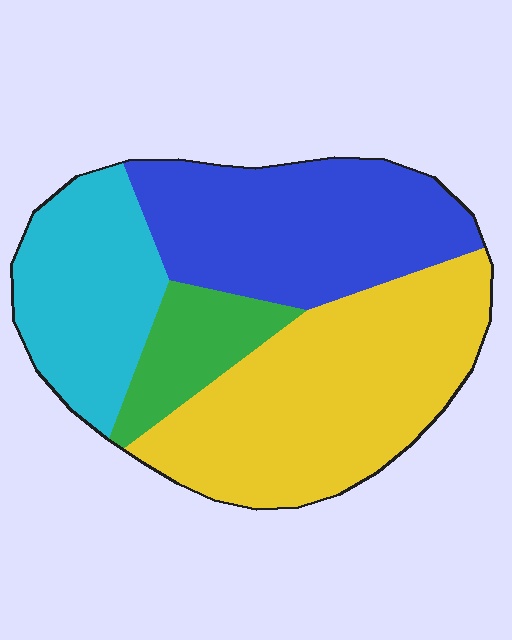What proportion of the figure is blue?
Blue covers 30% of the figure.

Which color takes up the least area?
Green, at roughly 10%.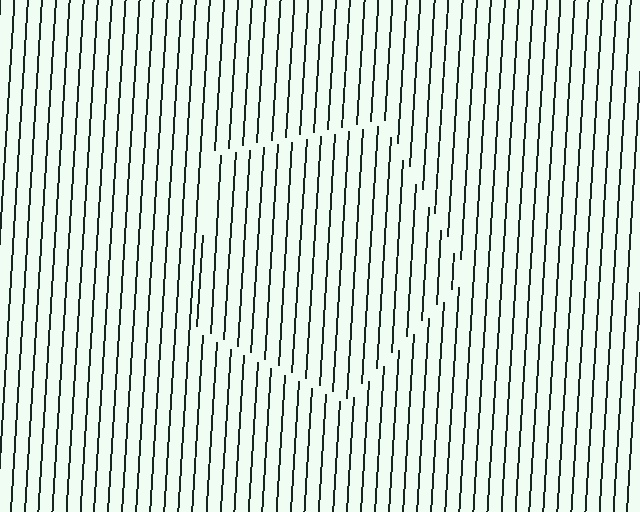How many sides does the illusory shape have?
5 sides — the line-ends trace a pentagon.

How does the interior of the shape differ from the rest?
The interior of the shape contains the same grating, shifted by half a period — the contour is defined by the phase discontinuity where line-ends from the inner and outer gratings abut.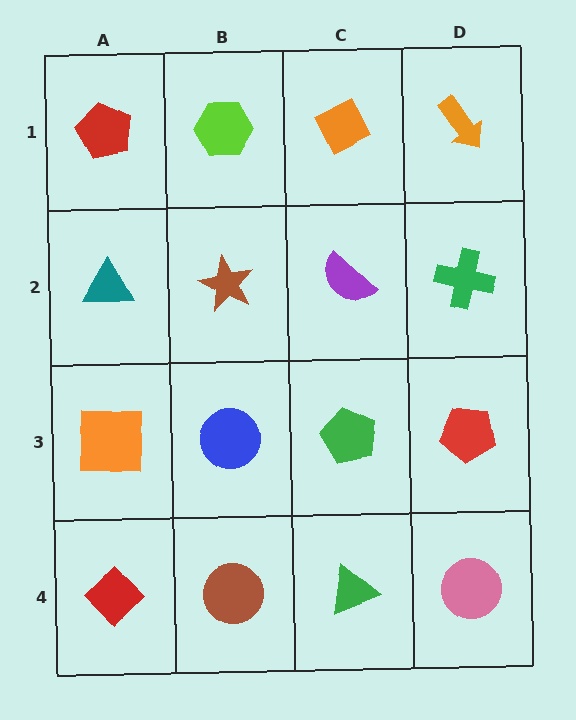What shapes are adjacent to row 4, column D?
A red pentagon (row 3, column D), a green triangle (row 4, column C).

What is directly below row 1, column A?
A teal triangle.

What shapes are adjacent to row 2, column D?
An orange arrow (row 1, column D), a red pentagon (row 3, column D), a purple semicircle (row 2, column C).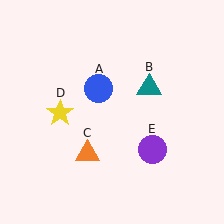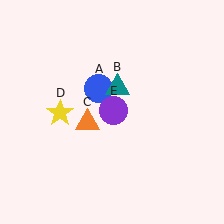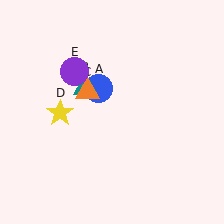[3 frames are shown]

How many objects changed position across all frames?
3 objects changed position: teal triangle (object B), orange triangle (object C), purple circle (object E).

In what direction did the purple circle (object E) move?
The purple circle (object E) moved up and to the left.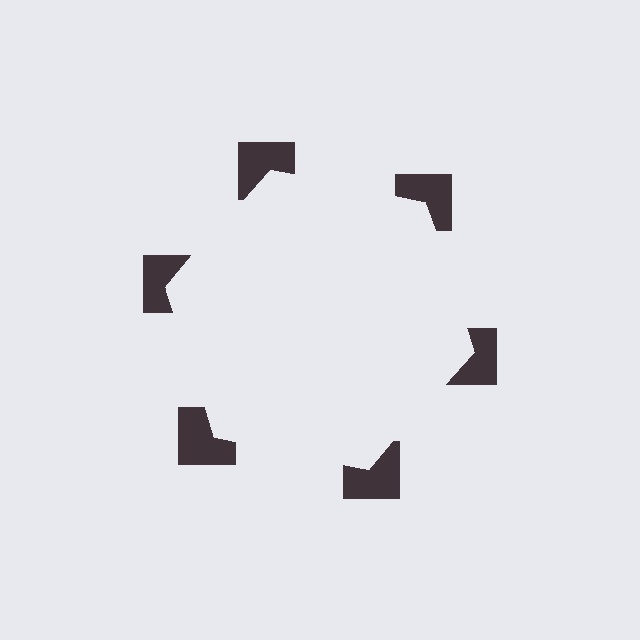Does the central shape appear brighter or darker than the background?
It typically appears slightly brighter than the background, even though no actual brightness change is drawn.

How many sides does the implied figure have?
6 sides.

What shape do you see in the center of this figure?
An illusory hexagon — its edges are inferred from the aligned wedge cuts in the notched squares, not physically drawn.